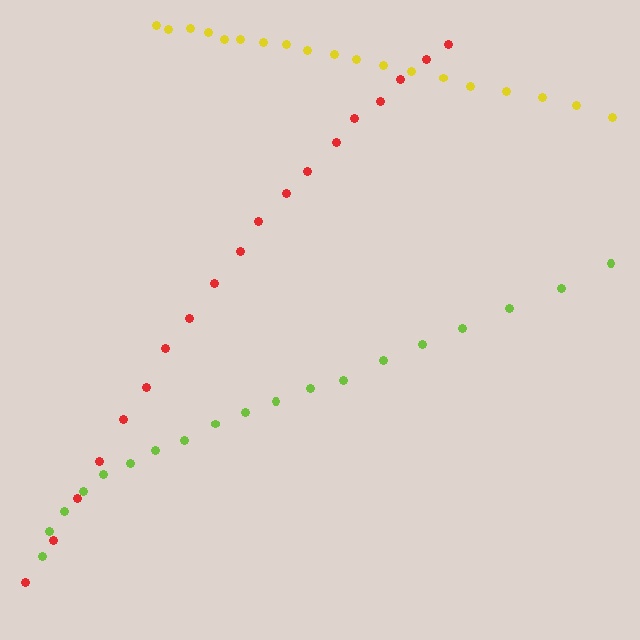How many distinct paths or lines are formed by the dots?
There are 3 distinct paths.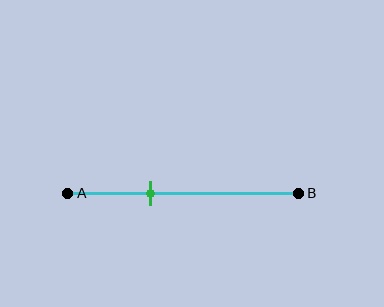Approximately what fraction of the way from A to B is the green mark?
The green mark is approximately 35% of the way from A to B.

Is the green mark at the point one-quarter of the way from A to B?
No, the mark is at about 35% from A, not at the 25% one-quarter point.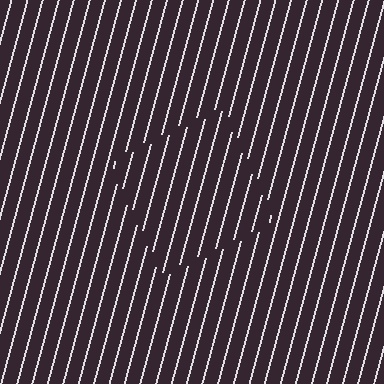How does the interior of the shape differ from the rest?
The interior of the shape contains the same grating, shifted by half a period — the contour is defined by the phase discontinuity where line-ends from the inner and outer gratings abut.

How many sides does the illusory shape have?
4 sides — the line-ends trace a square.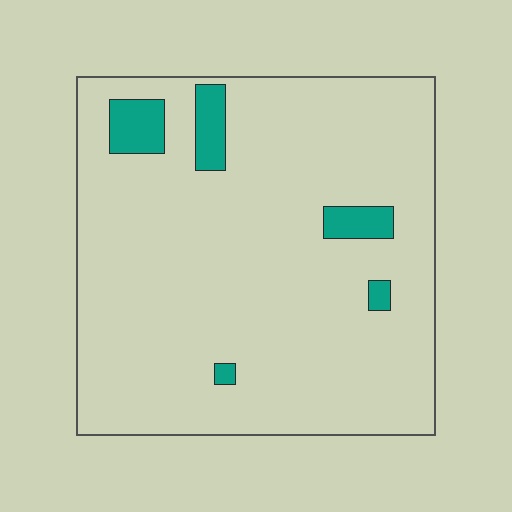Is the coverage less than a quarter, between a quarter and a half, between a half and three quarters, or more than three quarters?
Less than a quarter.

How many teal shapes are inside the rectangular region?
5.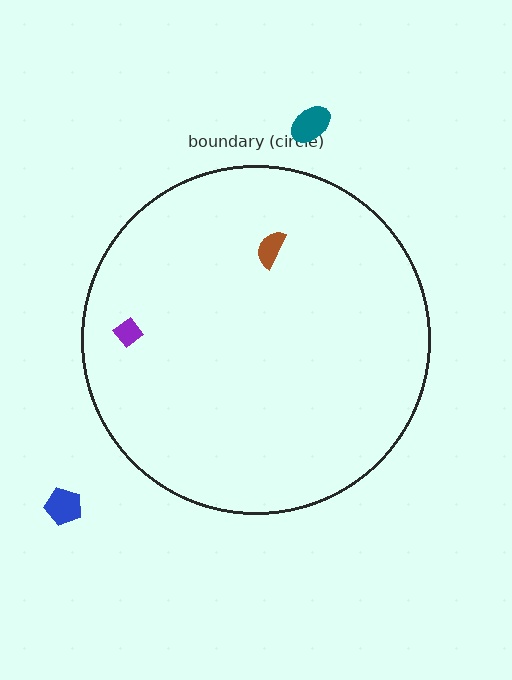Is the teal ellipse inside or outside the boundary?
Outside.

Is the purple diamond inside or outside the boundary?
Inside.